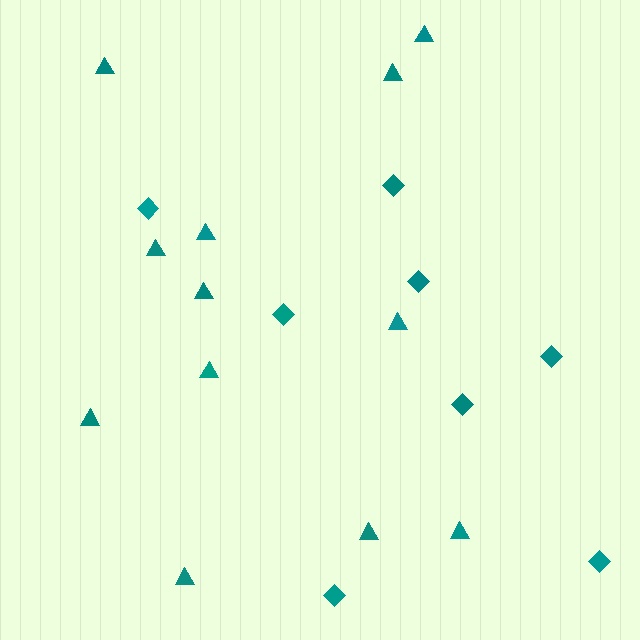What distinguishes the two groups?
There are 2 groups: one group of triangles (12) and one group of diamonds (8).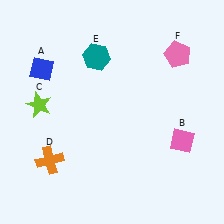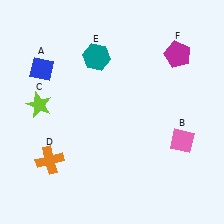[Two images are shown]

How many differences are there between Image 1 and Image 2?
There is 1 difference between the two images.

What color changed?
The pentagon (F) changed from pink in Image 1 to magenta in Image 2.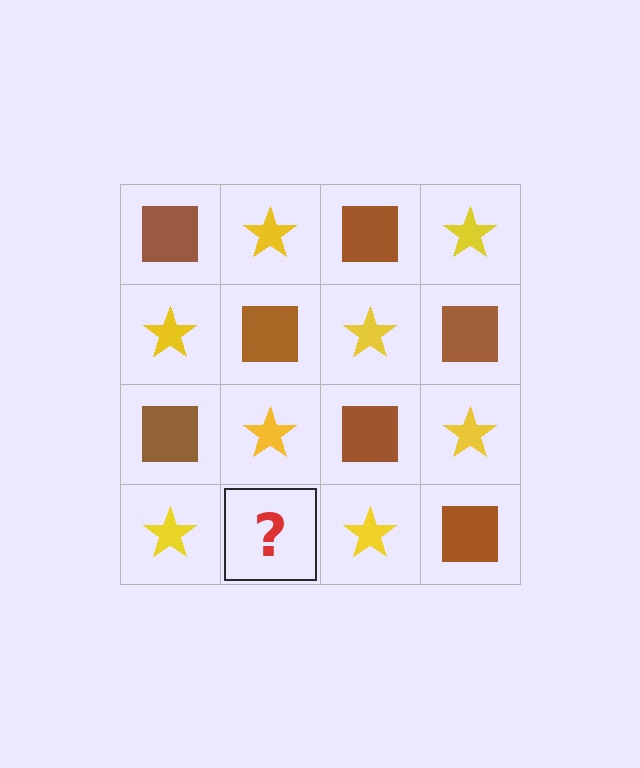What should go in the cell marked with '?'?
The missing cell should contain a brown square.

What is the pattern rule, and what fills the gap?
The rule is that it alternates brown square and yellow star in a checkerboard pattern. The gap should be filled with a brown square.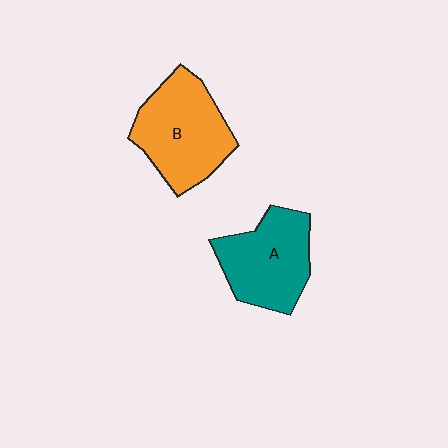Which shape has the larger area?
Shape B (orange).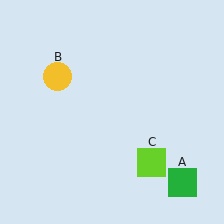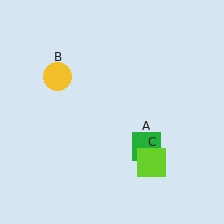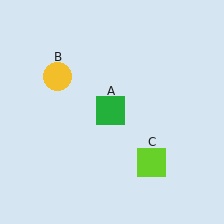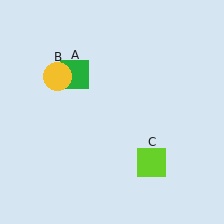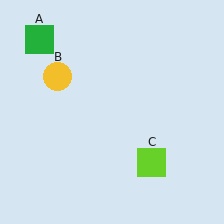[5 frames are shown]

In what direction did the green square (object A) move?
The green square (object A) moved up and to the left.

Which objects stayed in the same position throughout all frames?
Yellow circle (object B) and lime square (object C) remained stationary.